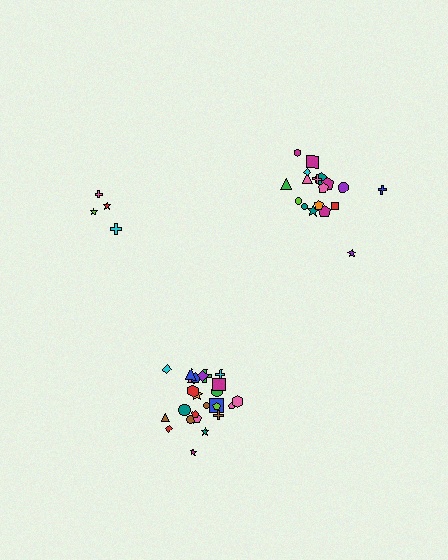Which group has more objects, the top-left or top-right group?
The top-right group.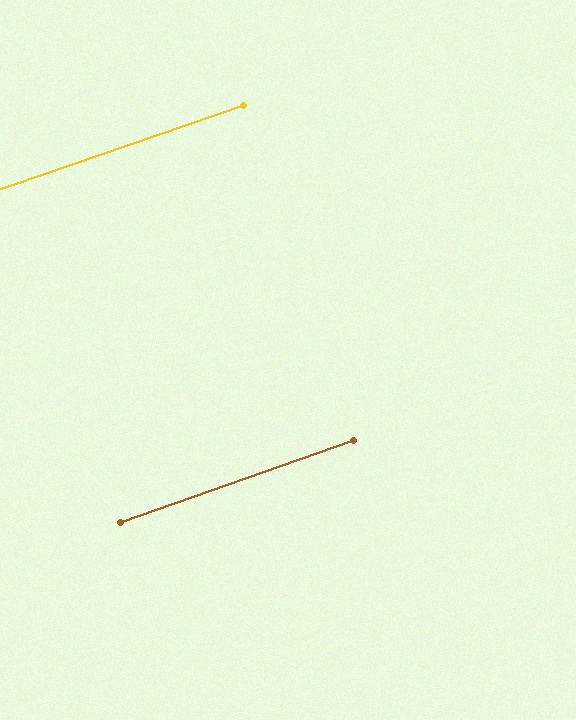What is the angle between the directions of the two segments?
Approximately 0 degrees.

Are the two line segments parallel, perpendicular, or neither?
Parallel — their directions differ by only 0.2°.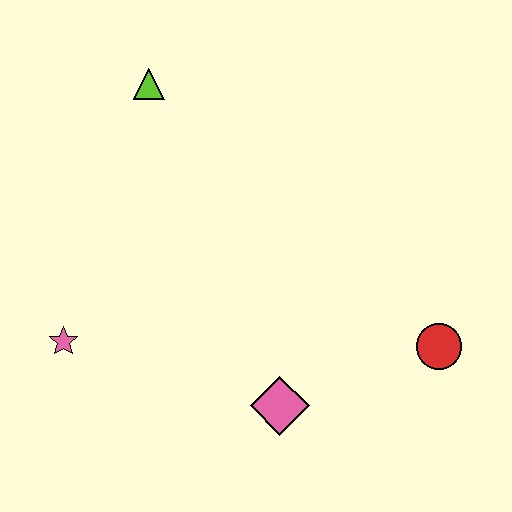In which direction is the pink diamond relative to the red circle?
The pink diamond is to the left of the red circle.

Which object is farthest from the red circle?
The lime triangle is farthest from the red circle.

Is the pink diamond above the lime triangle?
No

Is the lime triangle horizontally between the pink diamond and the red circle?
No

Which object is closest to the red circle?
The pink diamond is closest to the red circle.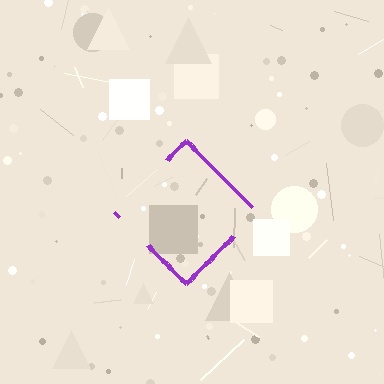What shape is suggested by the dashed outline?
The dashed outline suggests a diamond.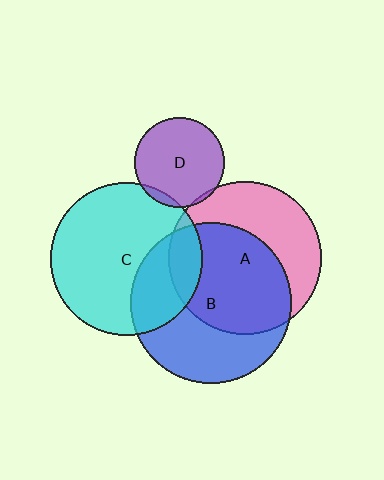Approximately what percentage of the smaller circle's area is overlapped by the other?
Approximately 60%.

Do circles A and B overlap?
Yes.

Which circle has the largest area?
Circle B (blue).